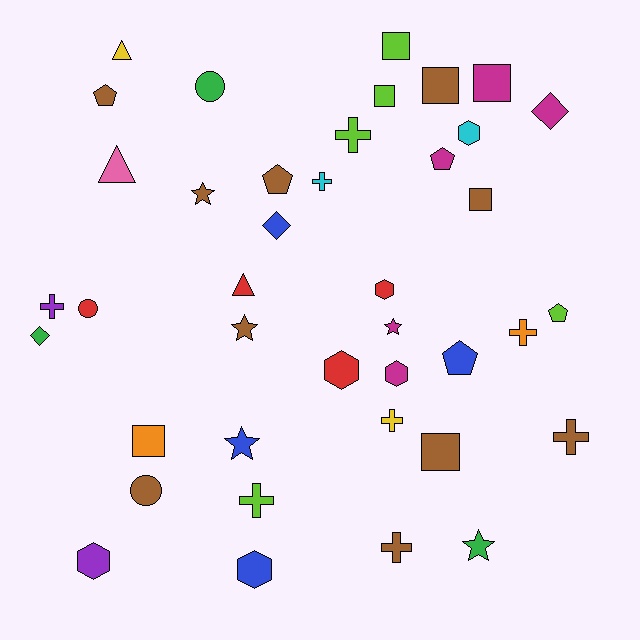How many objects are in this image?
There are 40 objects.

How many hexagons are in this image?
There are 6 hexagons.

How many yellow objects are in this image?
There are 2 yellow objects.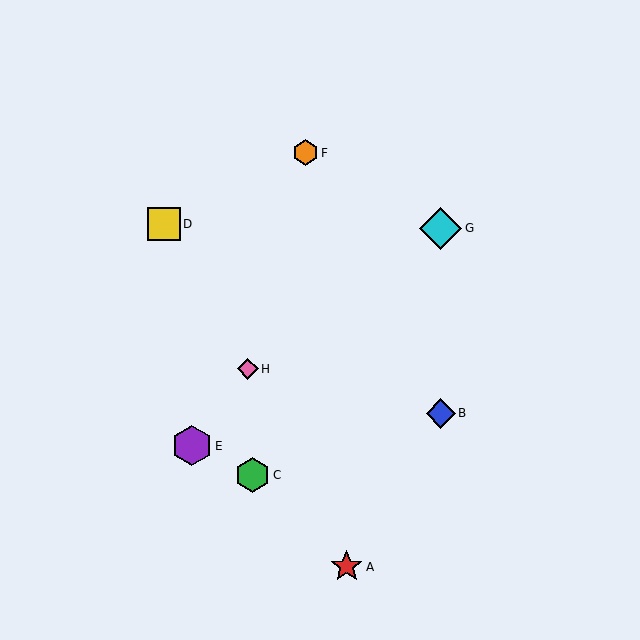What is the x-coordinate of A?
Object A is at x≈347.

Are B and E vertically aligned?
No, B is at x≈441 and E is at x≈192.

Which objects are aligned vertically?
Objects B, G are aligned vertically.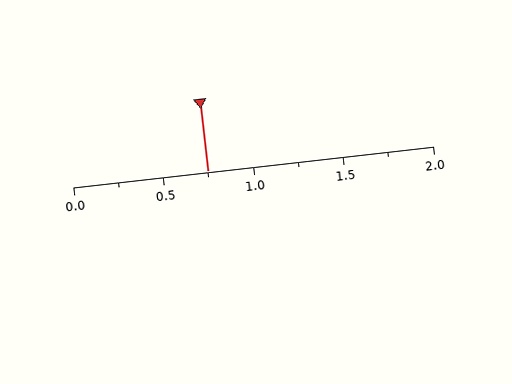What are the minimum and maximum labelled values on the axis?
The axis runs from 0.0 to 2.0.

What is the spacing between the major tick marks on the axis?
The major ticks are spaced 0.5 apart.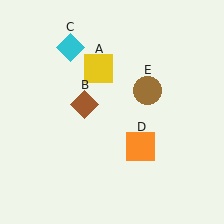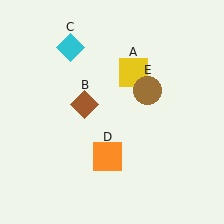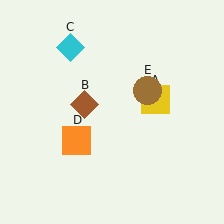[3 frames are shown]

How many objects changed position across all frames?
2 objects changed position: yellow square (object A), orange square (object D).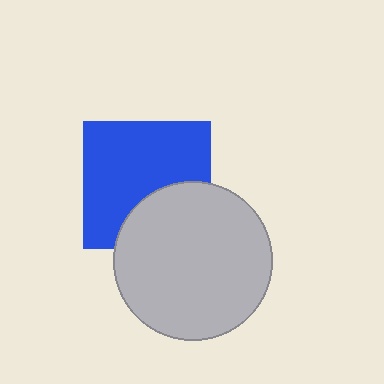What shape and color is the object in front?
The object in front is a light gray circle.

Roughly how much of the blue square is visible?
Most of it is visible (roughly 67%).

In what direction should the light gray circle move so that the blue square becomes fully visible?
The light gray circle should move down. That is the shortest direction to clear the overlap and leave the blue square fully visible.